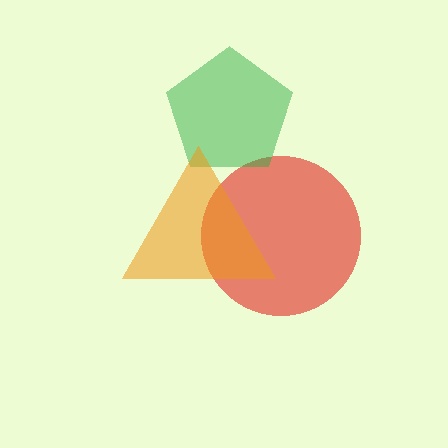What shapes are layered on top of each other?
The layered shapes are: a red circle, a green pentagon, an orange triangle.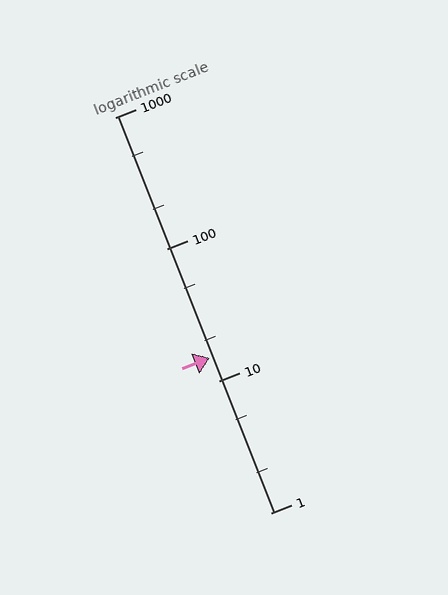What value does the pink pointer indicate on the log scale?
The pointer indicates approximately 15.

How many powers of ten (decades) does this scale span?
The scale spans 3 decades, from 1 to 1000.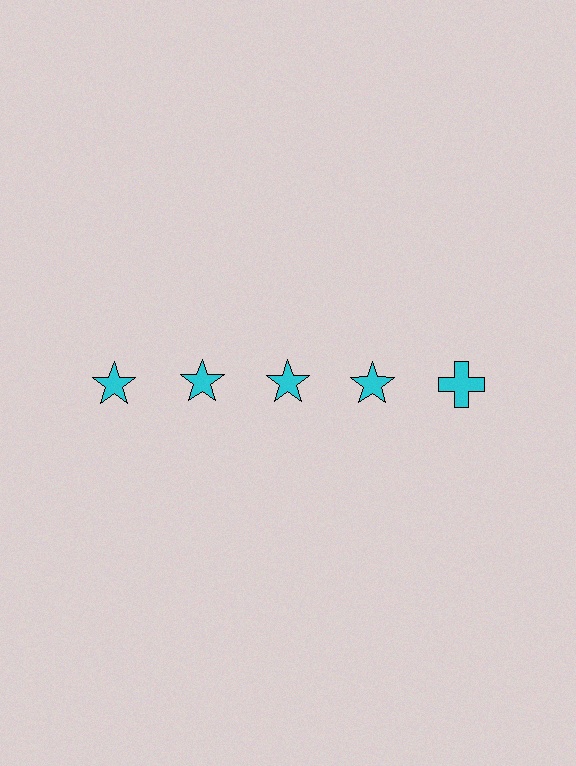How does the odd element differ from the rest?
It has a different shape: cross instead of star.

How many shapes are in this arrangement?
There are 5 shapes arranged in a grid pattern.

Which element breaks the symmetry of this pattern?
The cyan cross in the top row, rightmost column breaks the symmetry. All other shapes are cyan stars.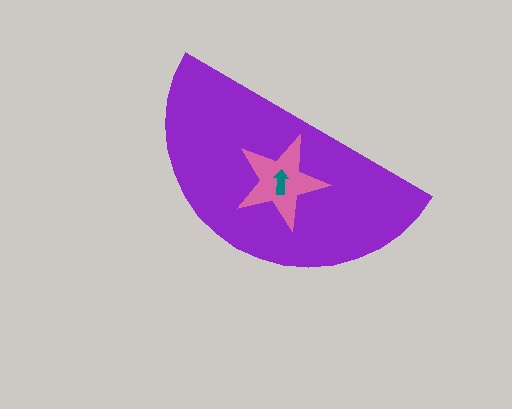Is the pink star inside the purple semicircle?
Yes.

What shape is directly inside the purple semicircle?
The pink star.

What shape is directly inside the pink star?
The teal arrow.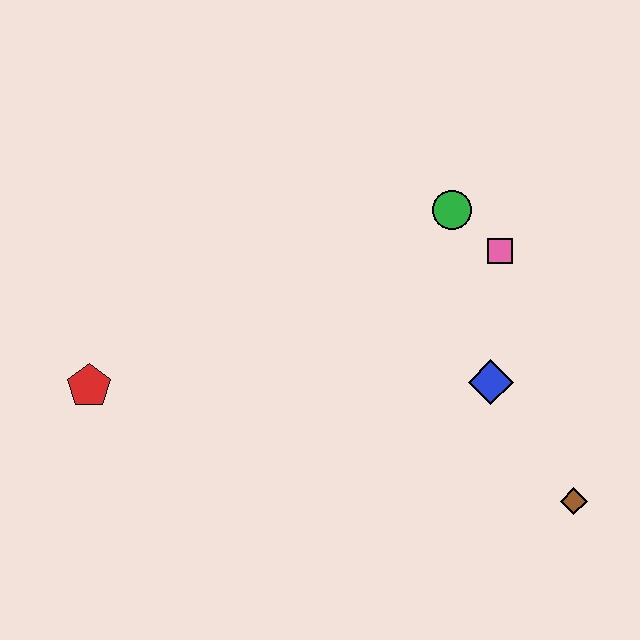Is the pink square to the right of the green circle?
Yes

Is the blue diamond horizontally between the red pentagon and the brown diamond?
Yes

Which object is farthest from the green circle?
The red pentagon is farthest from the green circle.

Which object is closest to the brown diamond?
The blue diamond is closest to the brown diamond.